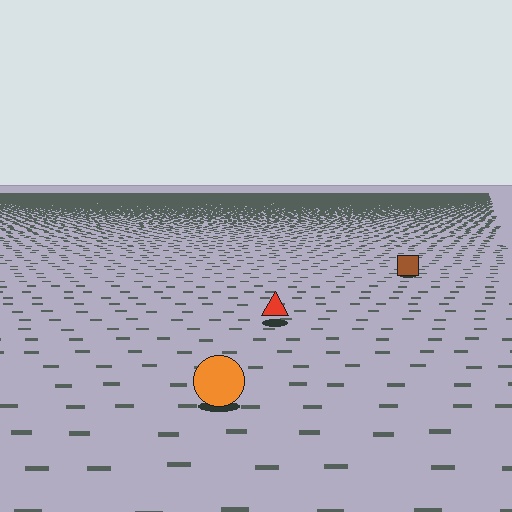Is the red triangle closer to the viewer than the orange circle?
No. The orange circle is closer — you can tell from the texture gradient: the ground texture is coarser near it.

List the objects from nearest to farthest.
From nearest to farthest: the orange circle, the red triangle, the brown square.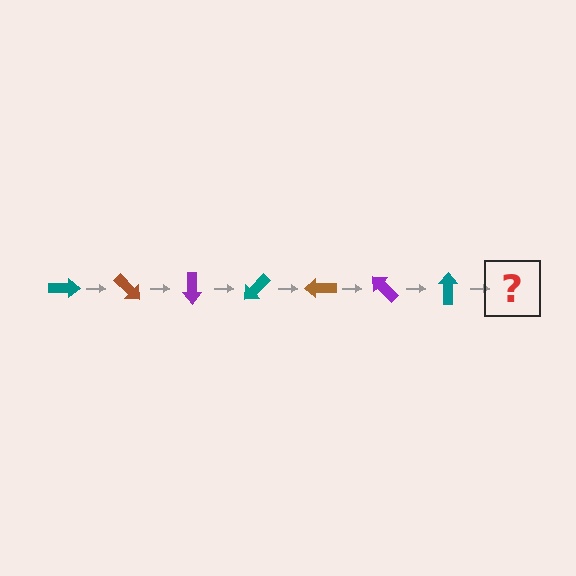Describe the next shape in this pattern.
It should be a brown arrow, rotated 315 degrees from the start.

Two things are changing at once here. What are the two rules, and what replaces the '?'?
The two rules are that it rotates 45 degrees each step and the color cycles through teal, brown, and purple. The '?' should be a brown arrow, rotated 315 degrees from the start.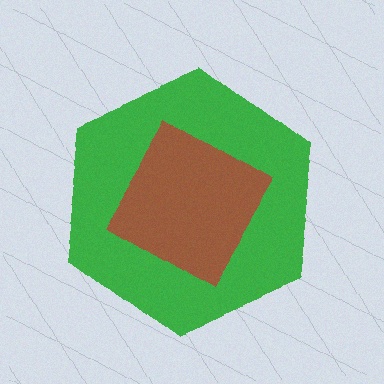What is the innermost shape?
The brown diamond.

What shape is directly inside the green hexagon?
The brown diamond.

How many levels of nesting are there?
2.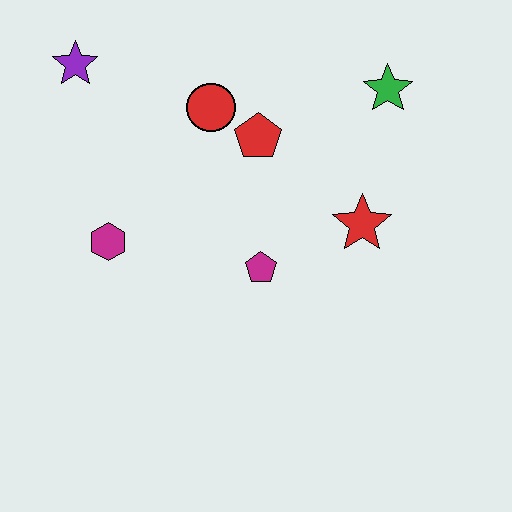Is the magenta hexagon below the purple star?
Yes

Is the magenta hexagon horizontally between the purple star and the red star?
Yes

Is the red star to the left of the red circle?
No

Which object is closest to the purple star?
The red circle is closest to the purple star.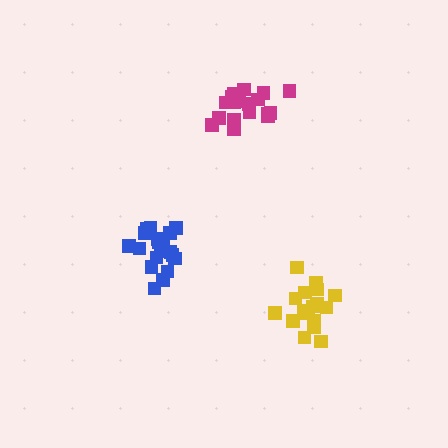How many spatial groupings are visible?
There are 3 spatial groupings.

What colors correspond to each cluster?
The clusters are colored: magenta, blue, yellow.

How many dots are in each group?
Group 1: 18 dots, Group 2: 19 dots, Group 3: 18 dots (55 total).